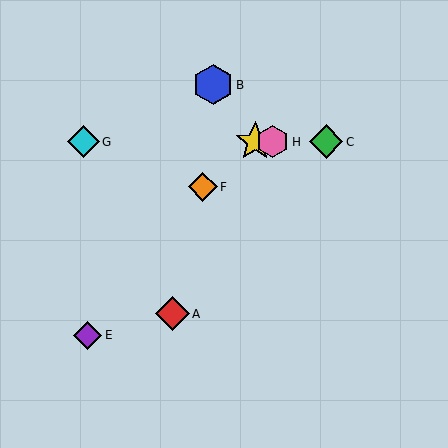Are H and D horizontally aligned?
Yes, both are at y≈142.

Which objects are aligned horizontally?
Objects C, D, G, H are aligned horizontally.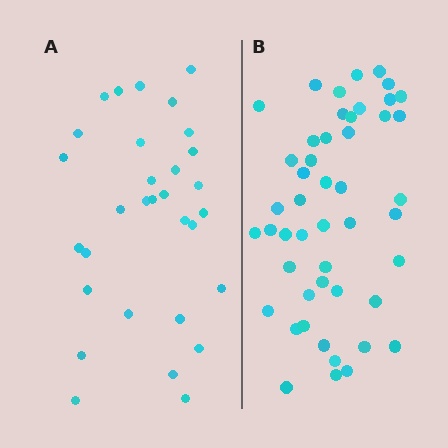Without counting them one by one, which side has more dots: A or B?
Region B (the right region) has more dots.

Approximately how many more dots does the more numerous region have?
Region B has approximately 15 more dots than region A.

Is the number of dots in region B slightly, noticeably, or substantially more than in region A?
Region B has substantially more. The ratio is roughly 1.5 to 1.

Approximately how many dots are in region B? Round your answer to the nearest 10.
About 50 dots. (The exact count is 48, which rounds to 50.)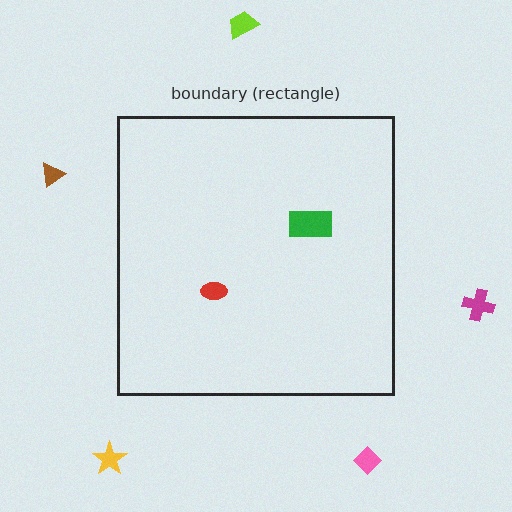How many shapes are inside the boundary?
2 inside, 5 outside.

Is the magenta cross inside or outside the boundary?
Outside.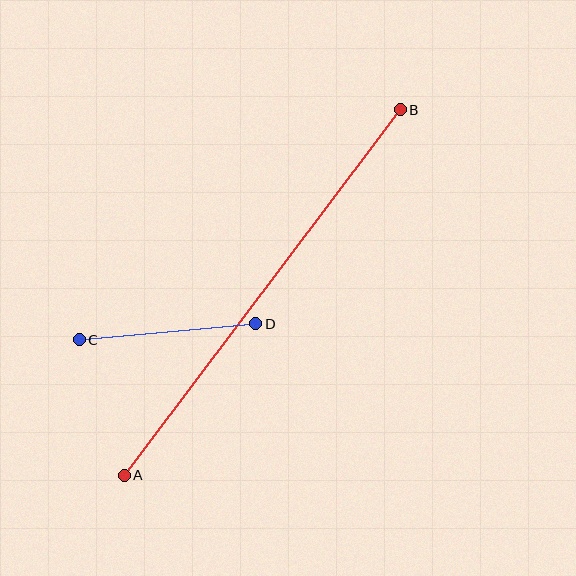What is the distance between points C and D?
The distance is approximately 177 pixels.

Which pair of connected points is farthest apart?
Points A and B are farthest apart.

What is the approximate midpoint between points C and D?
The midpoint is at approximately (167, 332) pixels.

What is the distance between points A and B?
The distance is approximately 458 pixels.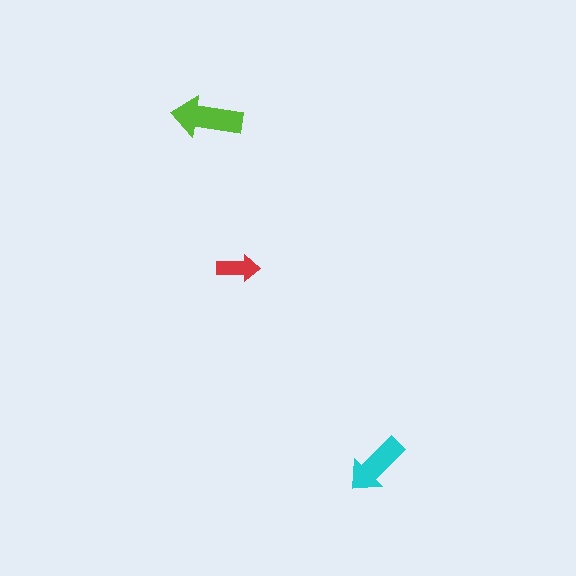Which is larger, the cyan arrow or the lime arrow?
The lime one.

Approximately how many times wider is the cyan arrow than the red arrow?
About 1.5 times wider.